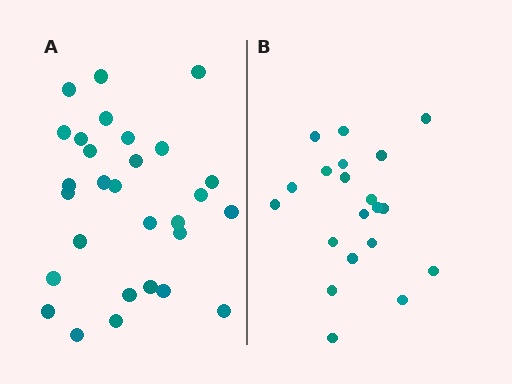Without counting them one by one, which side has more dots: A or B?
Region A (the left region) has more dots.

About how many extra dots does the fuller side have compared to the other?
Region A has roughly 8 or so more dots than region B.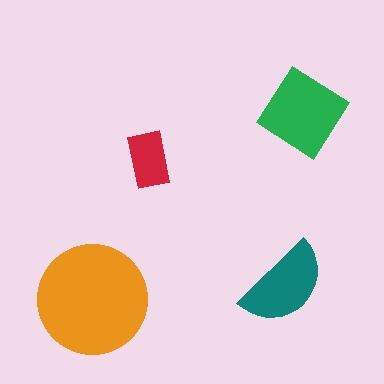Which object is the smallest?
The red rectangle.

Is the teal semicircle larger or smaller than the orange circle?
Smaller.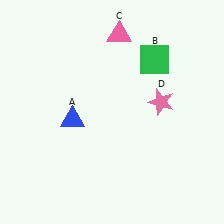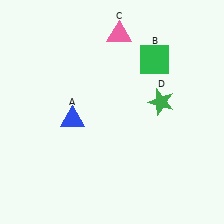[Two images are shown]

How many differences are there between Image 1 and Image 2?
There is 1 difference between the two images.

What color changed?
The star (D) changed from pink in Image 1 to green in Image 2.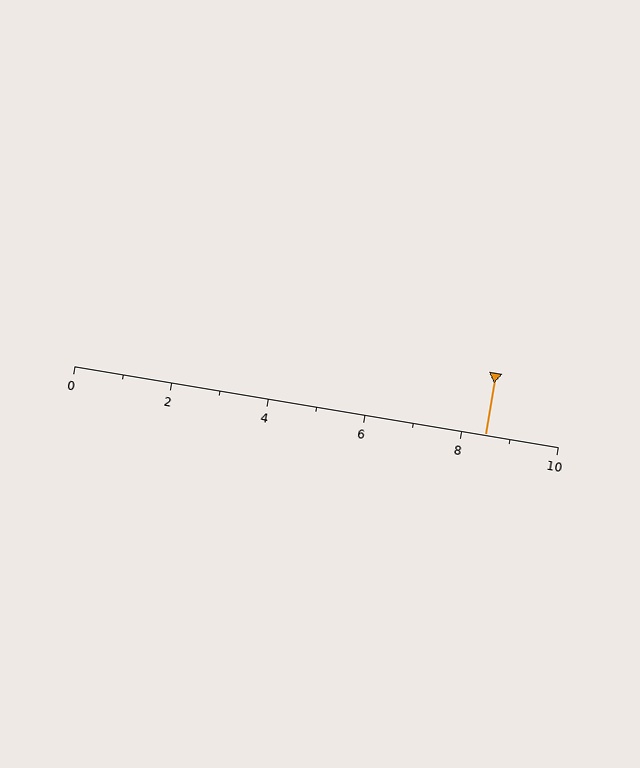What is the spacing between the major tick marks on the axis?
The major ticks are spaced 2 apart.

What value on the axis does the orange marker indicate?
The marker indicates approximately 8.5.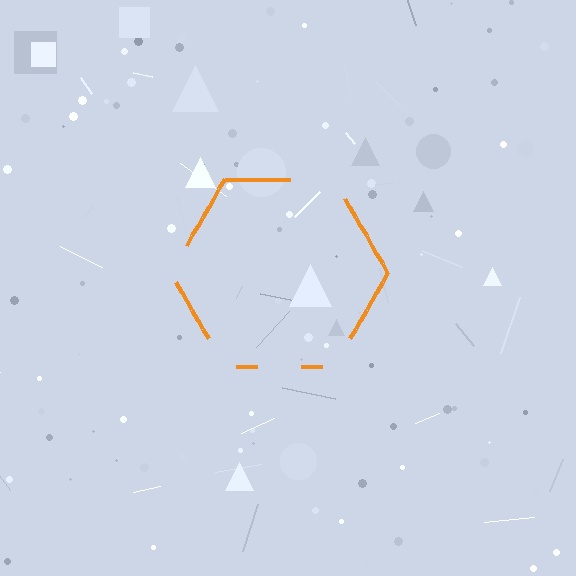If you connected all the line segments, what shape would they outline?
They would outline a hexagon.